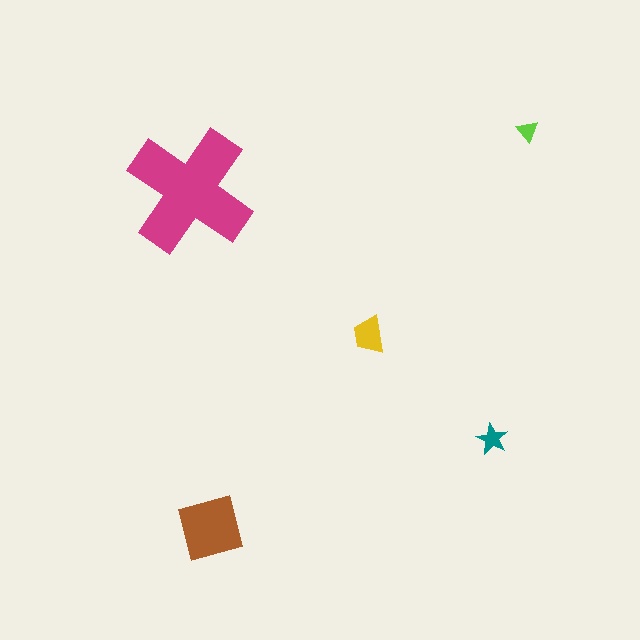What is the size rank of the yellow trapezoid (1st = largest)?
3rd.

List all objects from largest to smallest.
The magenta cross, the brown square, the yellow trapezoid, the teal star, the lime triangle.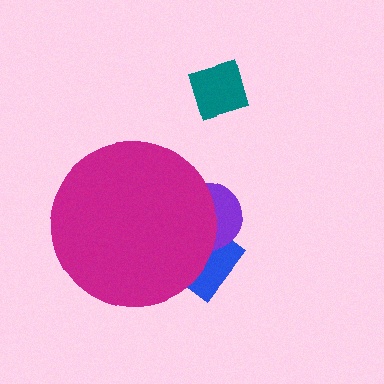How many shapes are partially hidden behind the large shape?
2 shapes are partially hidden.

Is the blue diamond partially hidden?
Yes, the blue diamond is partially hidden behind the magenta circle.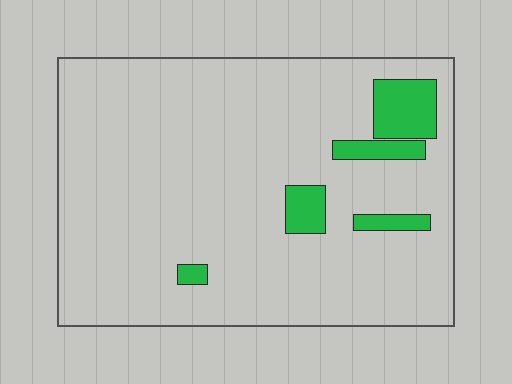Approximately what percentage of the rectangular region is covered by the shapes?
Approximately 10%.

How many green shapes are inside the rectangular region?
5.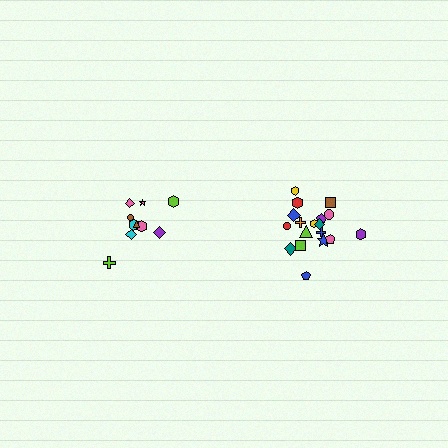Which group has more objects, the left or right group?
The right group.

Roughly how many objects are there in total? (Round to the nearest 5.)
Roughly 30 objects in total.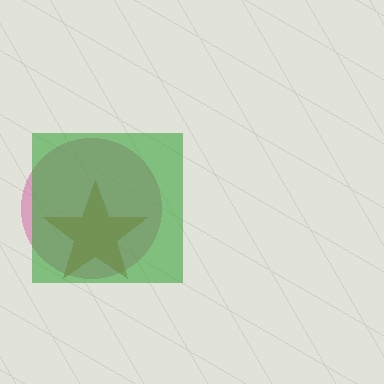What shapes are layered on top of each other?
The layered shapes are: a magenta circle, a brown star, a green square.